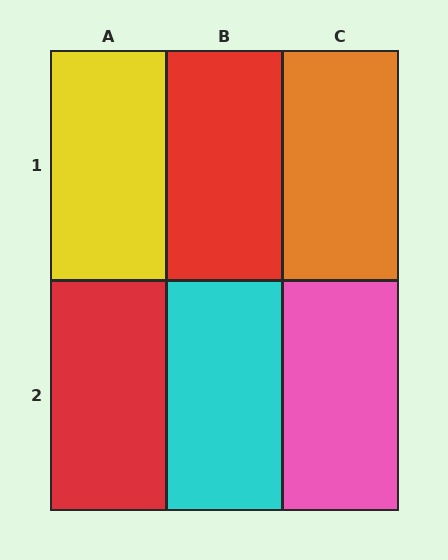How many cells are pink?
1 cell is pink.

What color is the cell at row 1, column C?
Orange.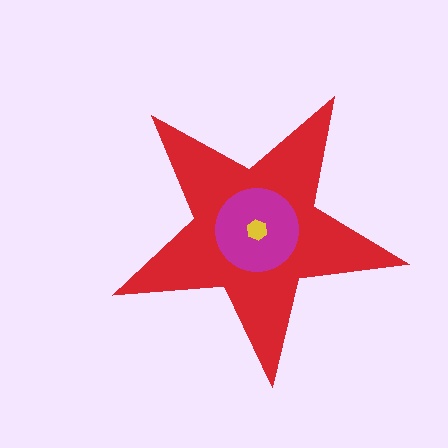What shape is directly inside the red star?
The magenta circle.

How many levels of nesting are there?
3.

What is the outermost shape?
The red star.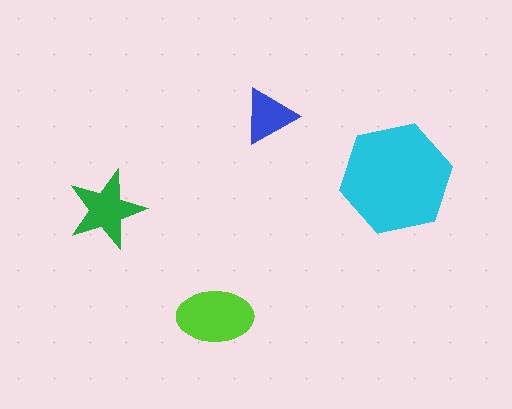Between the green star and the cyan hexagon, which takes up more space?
The cyan hexagon.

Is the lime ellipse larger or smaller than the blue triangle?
Larger.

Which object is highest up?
The blue triangle is topmost.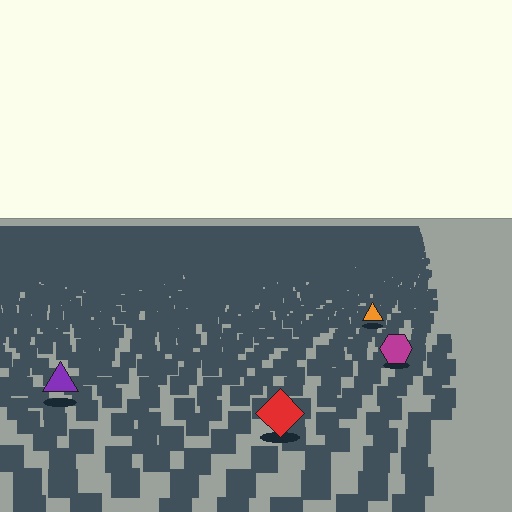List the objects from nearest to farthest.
From nearest to farthest: the red diamond, the purple triangle, the magenta hexagon, the orange triangle.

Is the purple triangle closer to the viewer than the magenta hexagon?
Yes. The purple triangle is closer — you can tell from the texture gradient: the ground texture is coarser near it.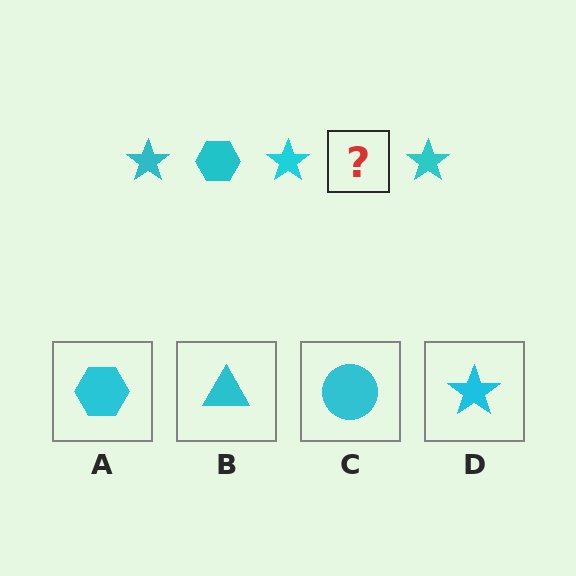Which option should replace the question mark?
Option A.